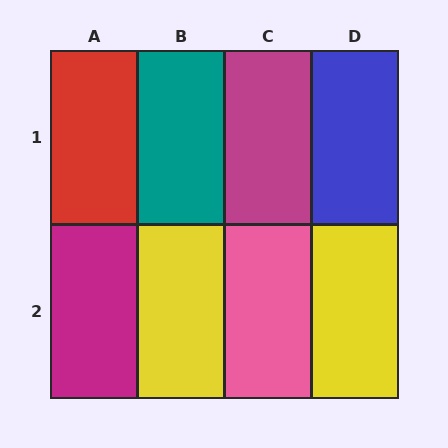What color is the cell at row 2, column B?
Yellow.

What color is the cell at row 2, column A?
Magenta.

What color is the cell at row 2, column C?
Pink.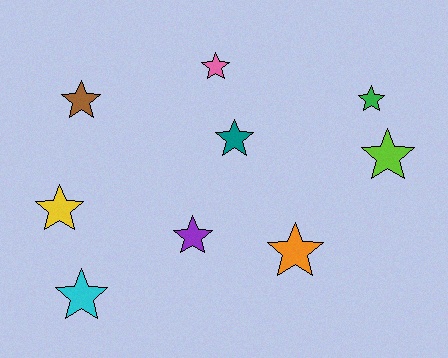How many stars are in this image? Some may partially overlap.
There are 9 stars.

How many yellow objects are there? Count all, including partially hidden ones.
There is 1 yellow object.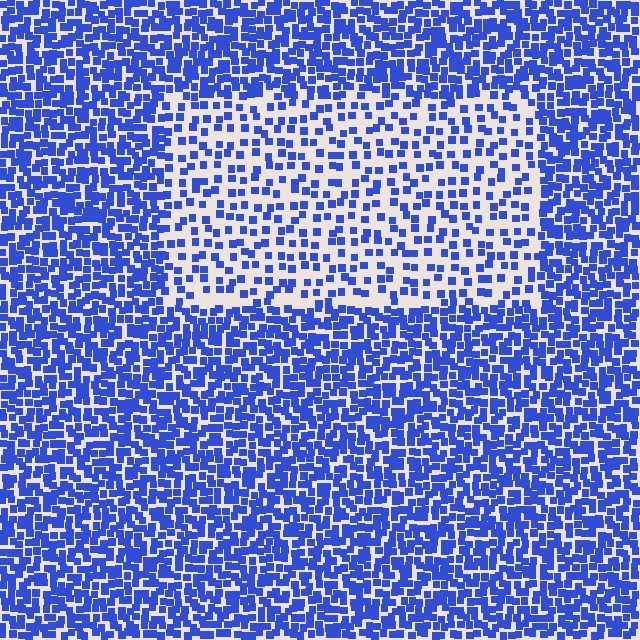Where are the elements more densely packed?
The elements are more densely packed outside the rectangle boundary.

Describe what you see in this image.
The image contains small blue elements arranged at two different densities. A rectangle-shaped region is visible where the elements are less densely packed than the surrounding area.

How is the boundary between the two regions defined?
The boundary is defined by a change in element density (approximately 2.3x ratio). All elements are the same color, size, and shape.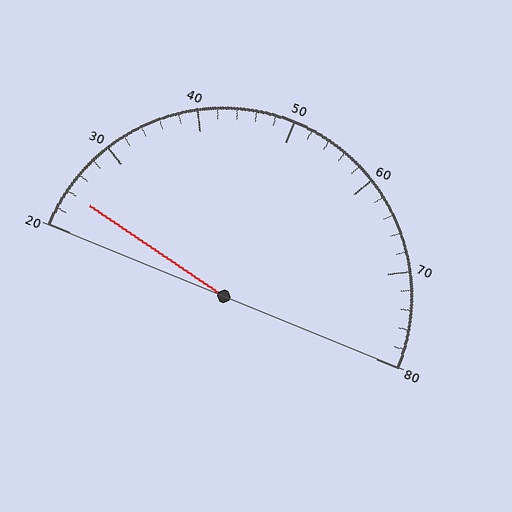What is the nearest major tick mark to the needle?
The nearest major tick mark is 20.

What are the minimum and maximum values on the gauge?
The gauge ranges from 20 to 80.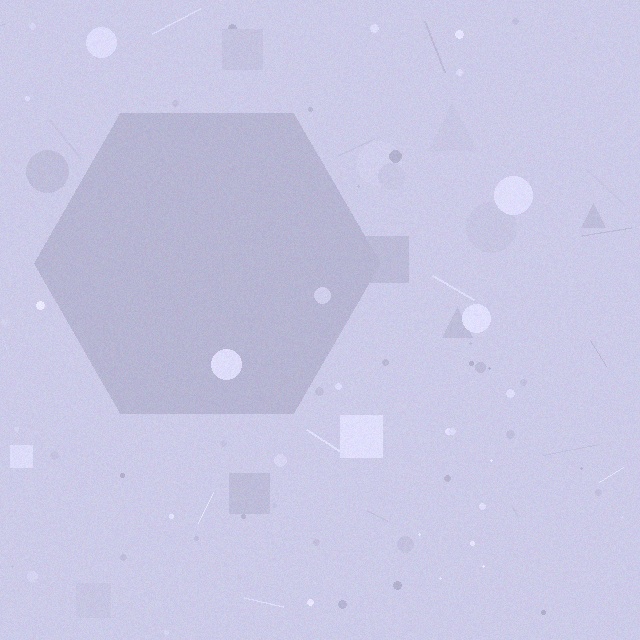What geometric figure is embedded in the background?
A hexagon is embedded in the background.